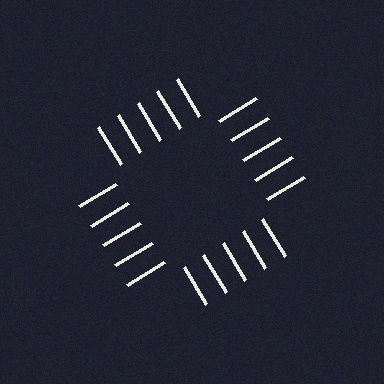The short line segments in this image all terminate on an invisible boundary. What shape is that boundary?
An illusory square — the line segments terminate on its edges but no continuous stroke is drawn.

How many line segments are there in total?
20 — 5 along each of the 4 edges.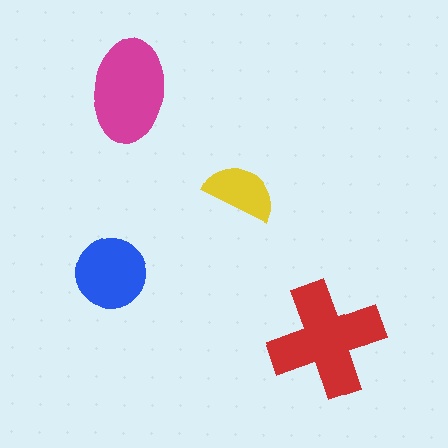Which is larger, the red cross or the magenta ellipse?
The red cross.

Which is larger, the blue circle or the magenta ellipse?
The magenta ellipse.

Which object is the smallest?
The yellow semicircle.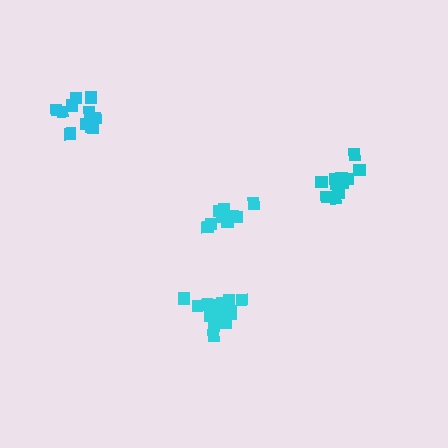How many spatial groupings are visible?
There are 4 spatial groupings.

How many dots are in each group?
Group 1: 17 dots, Group 2: 14 dots, Group 3: 12 dots, Group 4: 12 dots (55 total).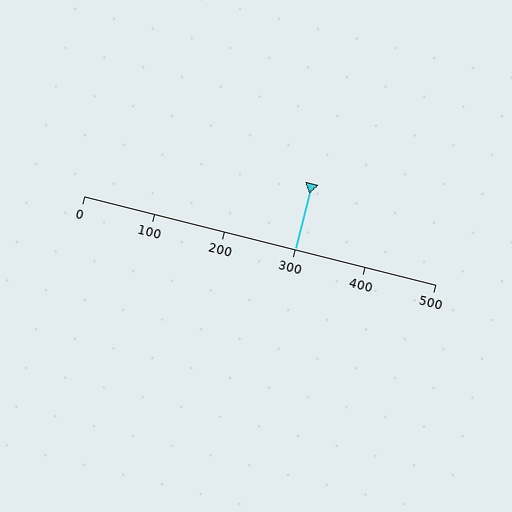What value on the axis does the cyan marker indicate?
The marker indicates approximately 300.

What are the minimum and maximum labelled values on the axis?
The axis runs from 0 to 500.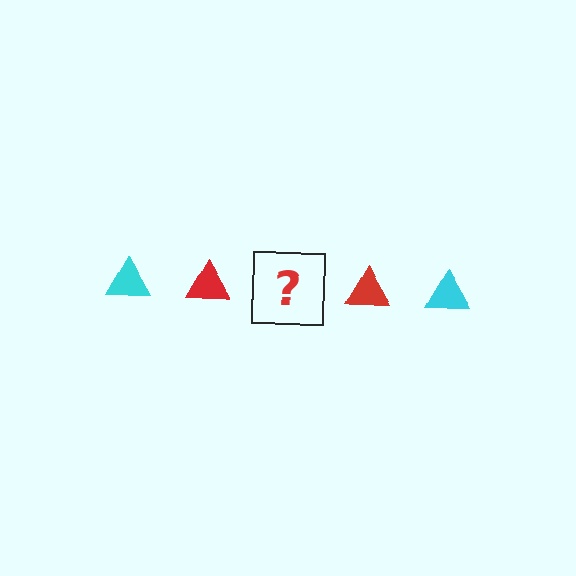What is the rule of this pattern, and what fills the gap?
The rule is that the pattern cycles through cyan, red triangles. The gap should be filled with a cyan triangle.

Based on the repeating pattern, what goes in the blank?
The blank should be a cyan triangle.